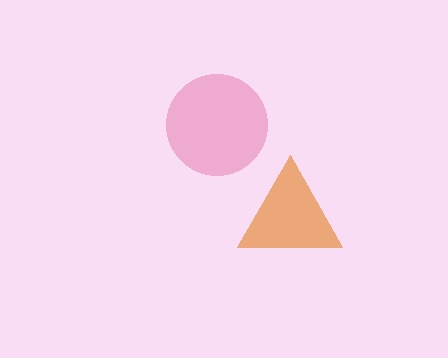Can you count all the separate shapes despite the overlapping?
Yes, there are 2 separate shapes.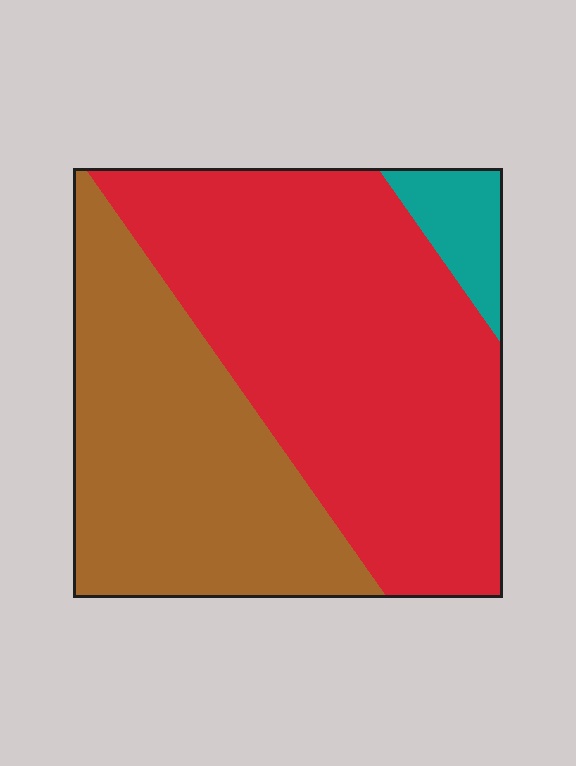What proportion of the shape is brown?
Brown covers around 40% of the shape.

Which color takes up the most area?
Red, at roughly 55%.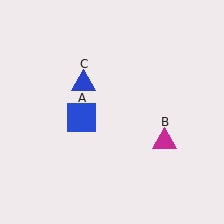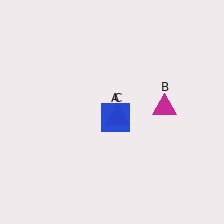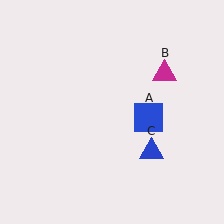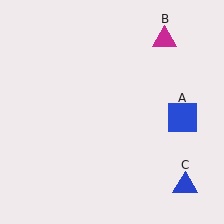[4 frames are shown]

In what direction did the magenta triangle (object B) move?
The magenta triangle (object B) moved up.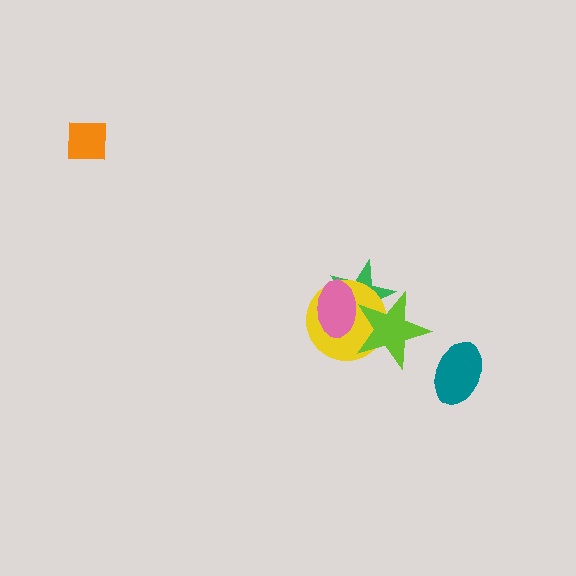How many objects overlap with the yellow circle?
3 objects overlap with the yellow circle.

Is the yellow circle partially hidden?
Yes, it is partially covered by another shape.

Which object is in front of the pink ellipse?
The lime star is in front of the pink ellipse.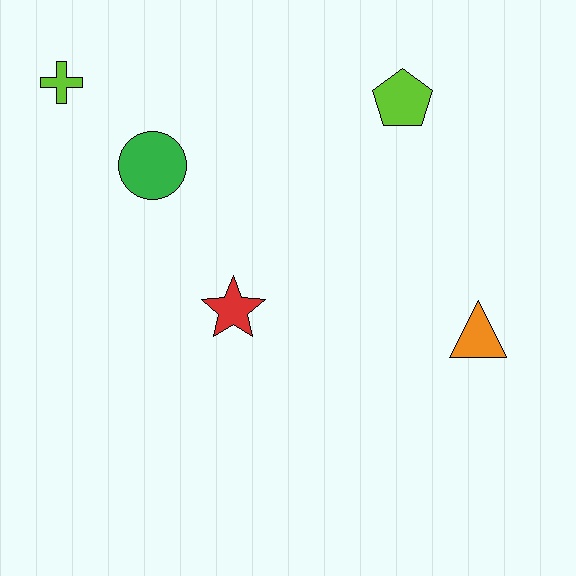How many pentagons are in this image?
There is 1 pentagon.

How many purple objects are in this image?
There are no purple objects.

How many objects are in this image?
There are 5 objects.